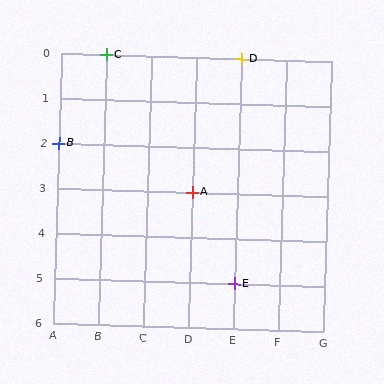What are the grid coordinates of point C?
Point C is at grid coordinates (B, 0).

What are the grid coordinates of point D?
Point D is at grid coordinates (E, 0).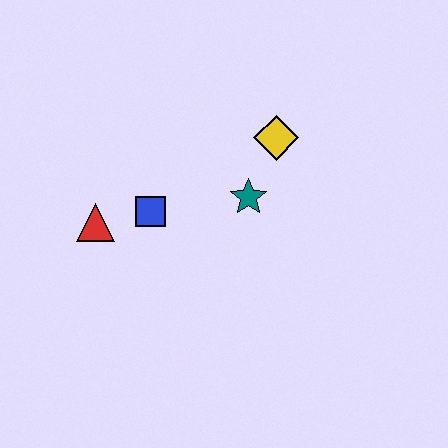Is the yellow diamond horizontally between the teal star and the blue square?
No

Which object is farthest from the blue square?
The yellow diamond is farthest from the blue square.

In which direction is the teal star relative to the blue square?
The teal star is to the right of the blue square.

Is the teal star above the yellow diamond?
No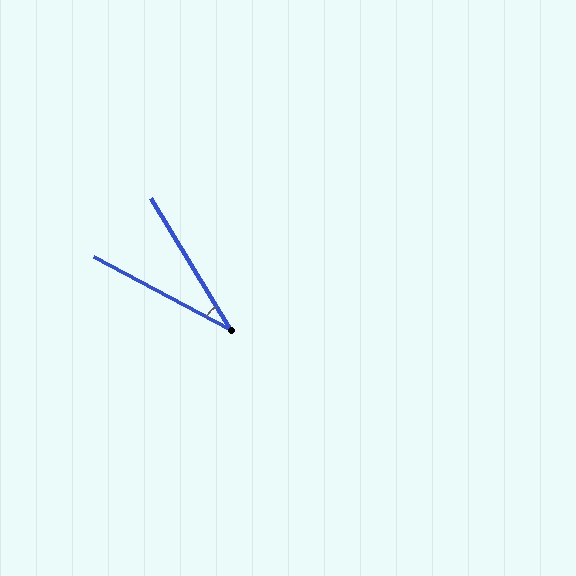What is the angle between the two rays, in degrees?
Approximately 31 degrees.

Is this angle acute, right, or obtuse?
It is acute.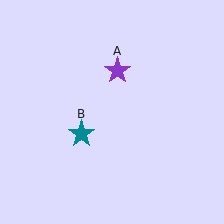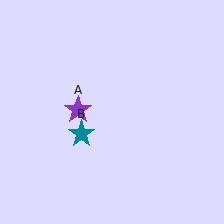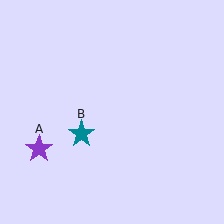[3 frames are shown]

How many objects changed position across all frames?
1 object changed position: purple star (object A).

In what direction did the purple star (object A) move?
The purple star (object A) moved down and to the left.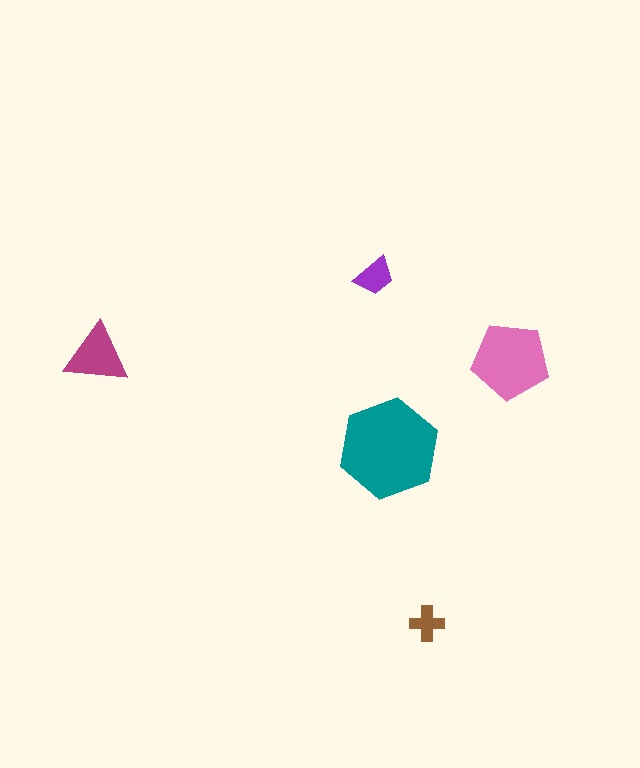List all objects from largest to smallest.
The teal hexagon, the pink pentagon, the magenta triangle, the purple trapezoid, the brown cross.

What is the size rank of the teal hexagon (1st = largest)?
1st.